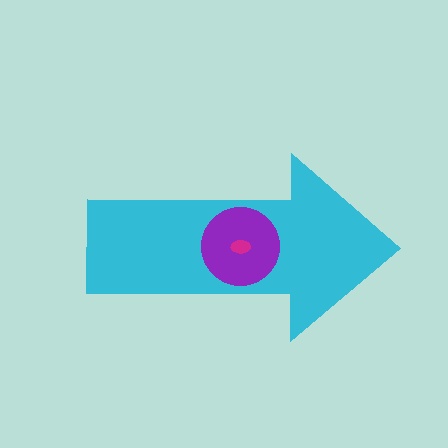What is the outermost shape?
The cyan arrow.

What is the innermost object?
The magenta ellipse.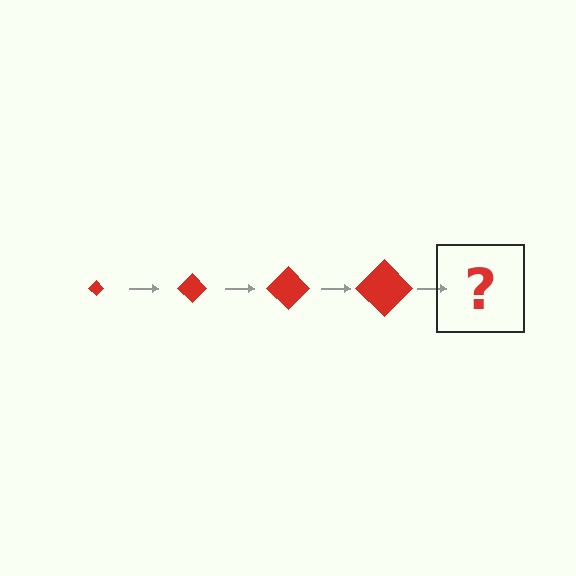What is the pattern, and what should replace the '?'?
The pattern is that the diamond gets progressively larger each step. The '?' should be a red diamond, larger than the previous one.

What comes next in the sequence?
The next element should be a red diamond, larger than the previous one.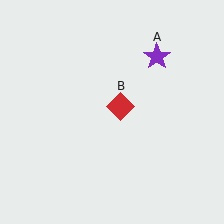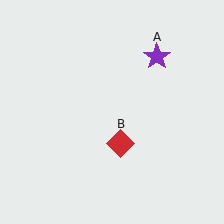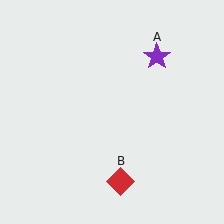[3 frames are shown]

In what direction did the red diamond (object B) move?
The red diamond (object B) moved down.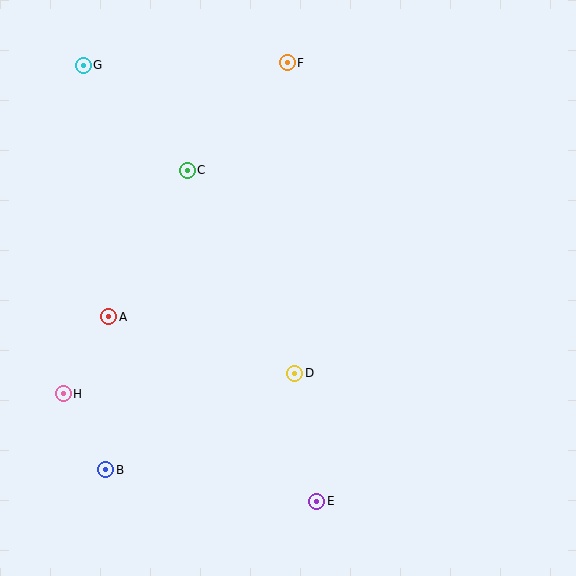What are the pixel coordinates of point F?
Point F is at (287, 63).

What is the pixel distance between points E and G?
The distance between E and G is 494 pixels.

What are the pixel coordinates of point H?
Point H is at (63, 394).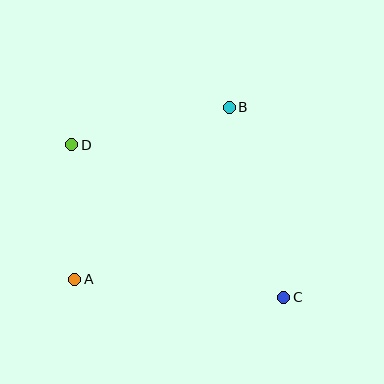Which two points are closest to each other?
Points A and D are closest to each other.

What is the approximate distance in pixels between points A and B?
The distance between A and B is approximately 231 pixels.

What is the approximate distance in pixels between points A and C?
The distance between A and C is approximately 210 pixels.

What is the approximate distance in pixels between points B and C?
The distance between B and C is approximately 198 pixels.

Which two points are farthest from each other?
Points C and D are farthest from each other.